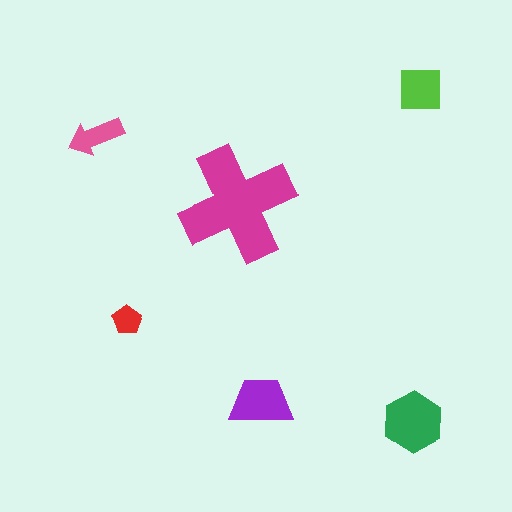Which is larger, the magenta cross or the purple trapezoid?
The magenta cross.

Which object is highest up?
The lime square is topmost.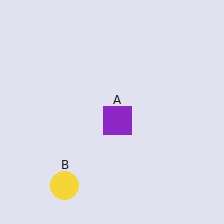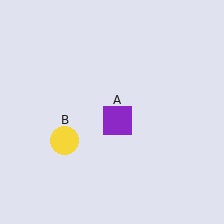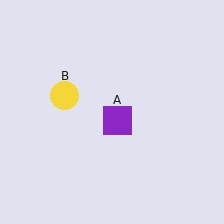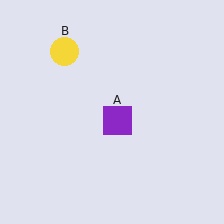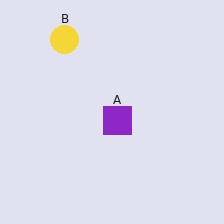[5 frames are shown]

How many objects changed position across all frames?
1 object changed position: yellow circle (object B).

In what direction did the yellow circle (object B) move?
The yellow circle (object B) moved up.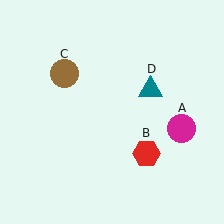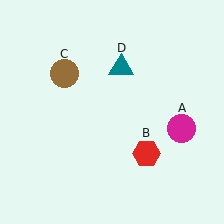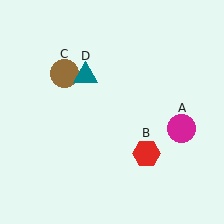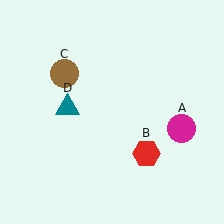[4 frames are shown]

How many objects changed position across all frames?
1 object changed position: teal triangle (object D).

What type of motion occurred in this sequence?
The teal triangle (object D) rotated counterclockwise around the center of the scene.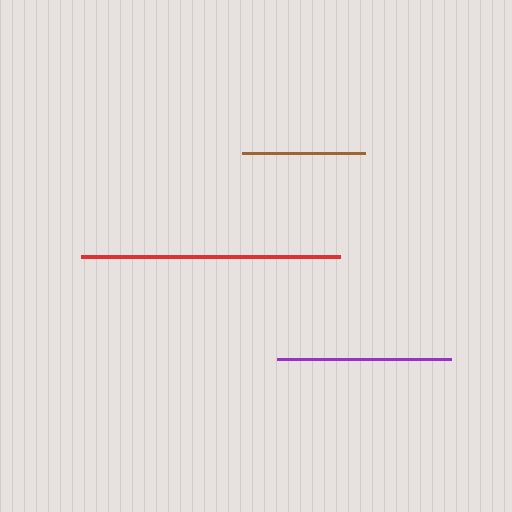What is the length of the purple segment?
The purple segment is approximately 174 pixels long.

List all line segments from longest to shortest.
From longest to shortest: red, purple, brown.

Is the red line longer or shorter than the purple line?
The red line is longer than the purple line.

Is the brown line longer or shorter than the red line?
The red line is longer than the brown line.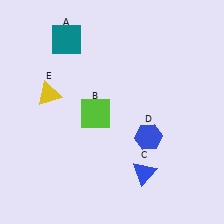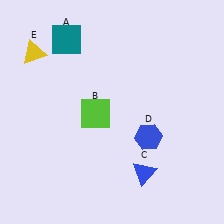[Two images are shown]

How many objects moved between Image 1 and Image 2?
1 object moved between the two images.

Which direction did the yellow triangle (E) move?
The yellow triangle (E) moved up.